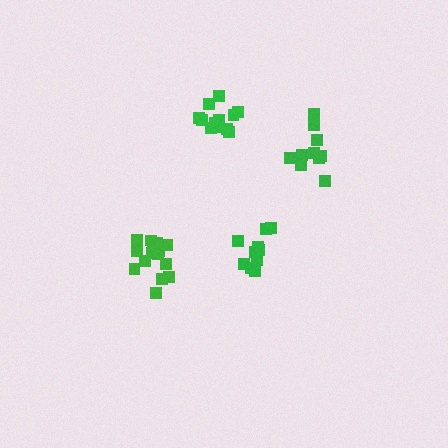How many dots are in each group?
Group 1: 16 dots, Group 2: 11 dots, Group 3: 10 dots, Group 4: 12 dots (49 total).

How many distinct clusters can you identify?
There are 4 distinct clusters.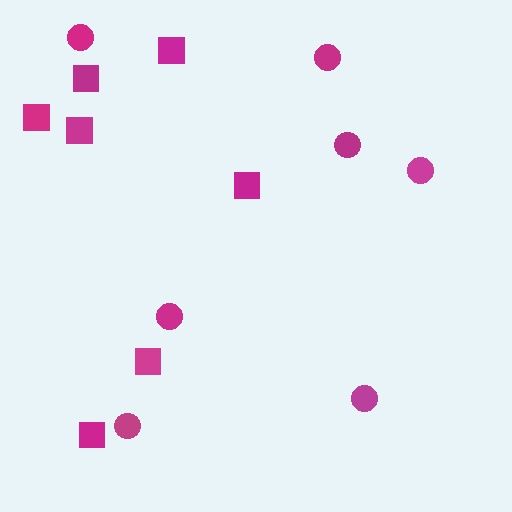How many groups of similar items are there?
There are 2 groups: one group of circles (7) and one group of squares (7).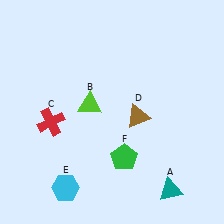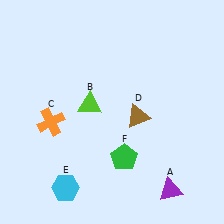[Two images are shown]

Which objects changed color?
A changed from teal to purple. C changed from red to orange.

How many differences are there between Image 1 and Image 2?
There are 2 differences between the two images.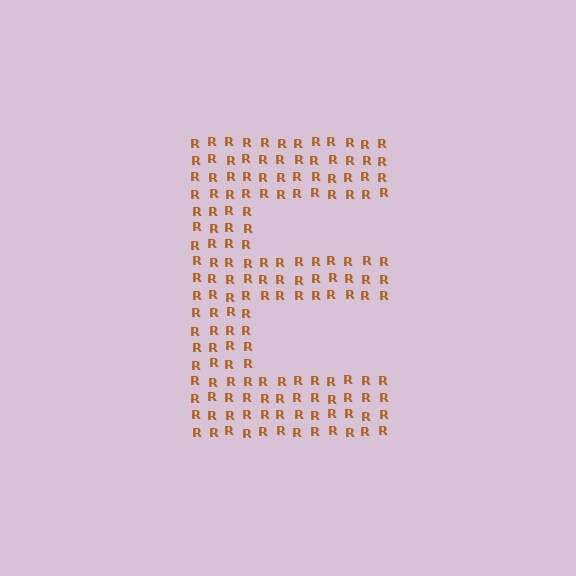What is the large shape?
The large shape is the letter E.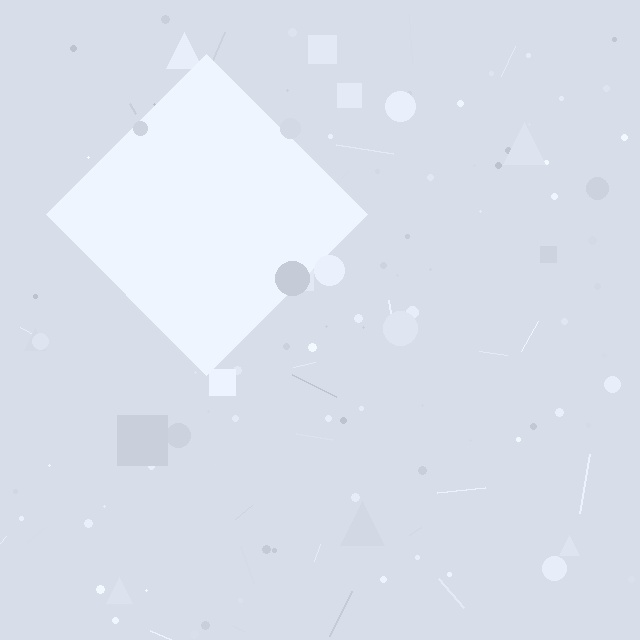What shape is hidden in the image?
A diamond is hidden in the image.